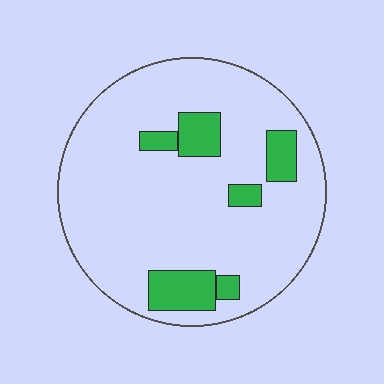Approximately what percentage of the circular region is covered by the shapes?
Approximately 15%.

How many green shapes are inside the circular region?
6.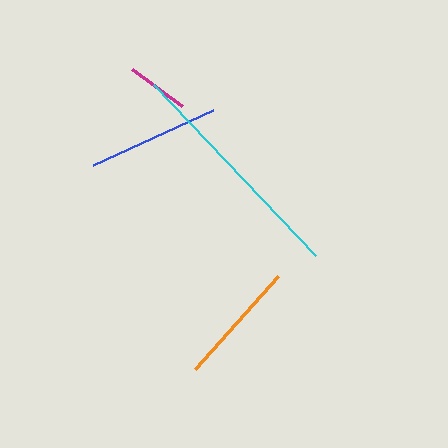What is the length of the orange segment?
The orange segment is approximately 125 pixels long.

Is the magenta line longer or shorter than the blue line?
The blue line is longer than the magenta line.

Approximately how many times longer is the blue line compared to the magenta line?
The blue line is approximately 2.1 times the length of the magenta line.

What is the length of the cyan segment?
The cyan segment is approximately 236 pixels long.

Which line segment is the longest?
The cyan line is the longest at approximately 236 pixels.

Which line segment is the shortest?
The magenta line is the shortest at approximately 62 pixels.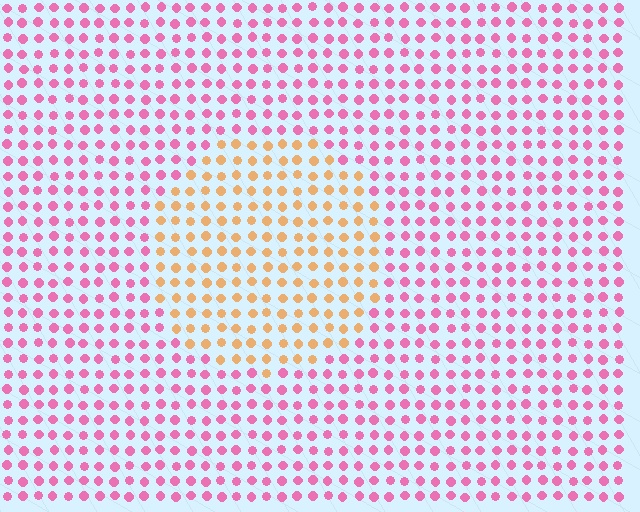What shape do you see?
I see a circle.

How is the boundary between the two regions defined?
The boundary is defined purely by a slight shift in hue (about 63 degrees). Spacing, size, and orientation are identical on both sides.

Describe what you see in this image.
The image is filled with small pink elements in a uniform arrangement. A circle-shaped region is visible where the elements are tinted to a slightly different hue, forming a subtle color boundary.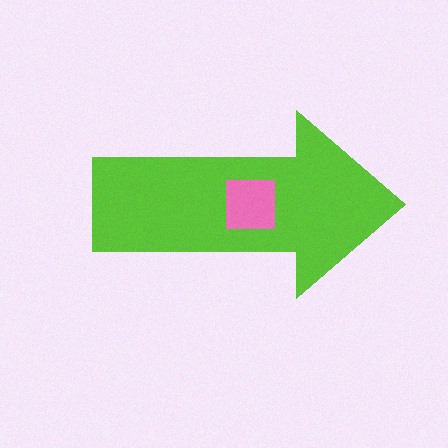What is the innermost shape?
The pink square.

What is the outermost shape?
The lime arrow.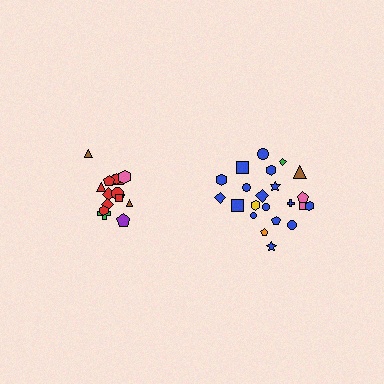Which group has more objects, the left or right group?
The right group.